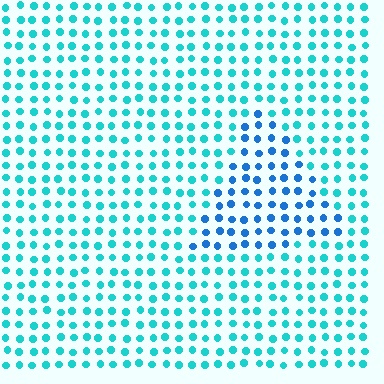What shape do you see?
I see a triangle.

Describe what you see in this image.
The image is filled with small cyan elements in a uniform arrangement. A triangle-shaped region is visible where the elements are tinted to a slightly different hue, forming a subtle color boundary.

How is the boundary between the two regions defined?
The boundary is defined purely by a slight shift in hue (about 33 degrees). Spacing, size, and orientation are identical on both sides.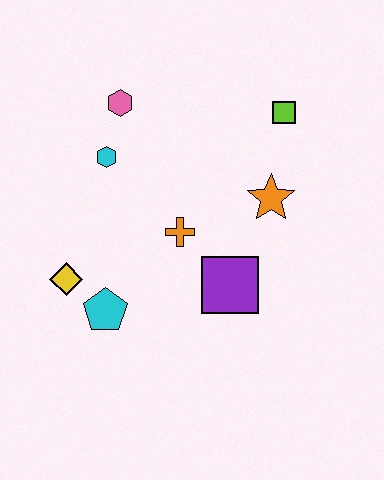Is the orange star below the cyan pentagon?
No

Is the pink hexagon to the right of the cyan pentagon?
Yes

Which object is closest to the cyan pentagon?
The yellow diamond is closest to the cyan pentagon.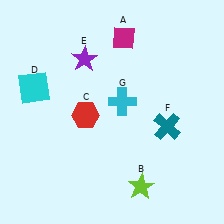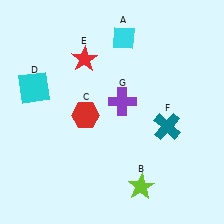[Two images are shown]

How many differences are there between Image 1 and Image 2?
There are 3 differences between the two images.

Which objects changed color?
A changed from magenta to cyan. E changed from purple to red. G changed from cyan to purple.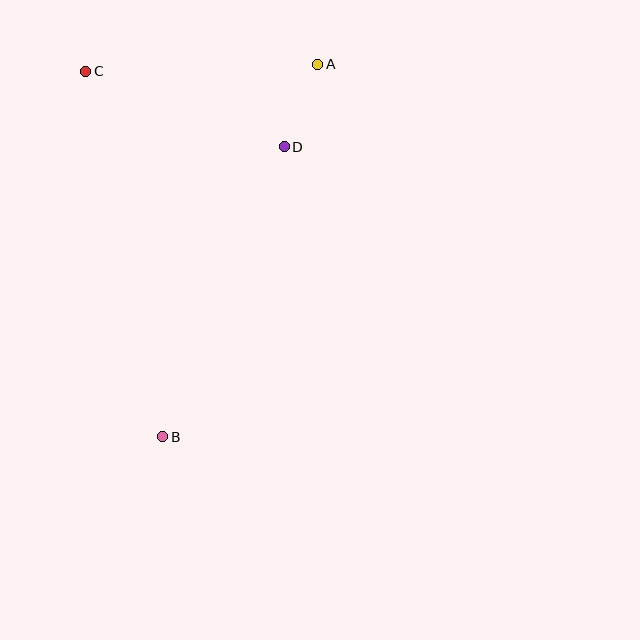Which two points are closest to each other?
Points A and D are closest to each other.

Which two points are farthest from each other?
Points A and B are farthest from each other.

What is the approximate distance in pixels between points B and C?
The distance between B and C is approximately 373 pixels.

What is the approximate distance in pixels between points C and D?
The distance between C and D is approximately 212 pixels.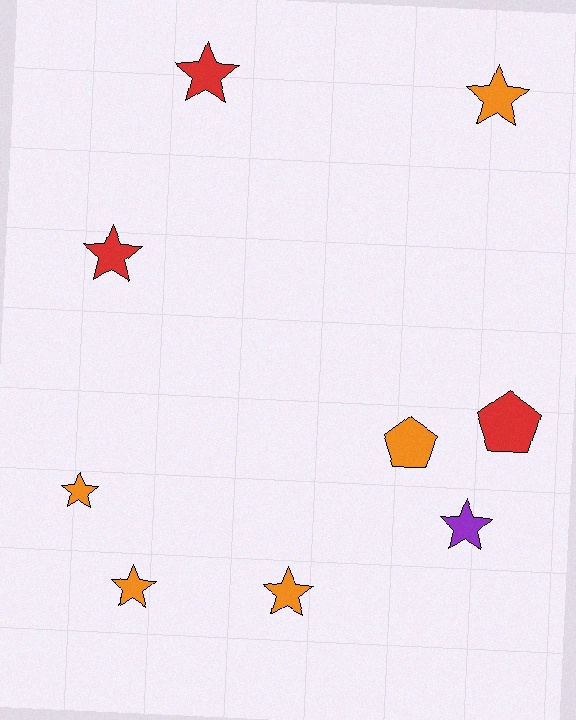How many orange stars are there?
There are 4 orange stars.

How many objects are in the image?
There are 9 objects.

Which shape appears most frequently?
Star, with 7 objects.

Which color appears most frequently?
Orange, with 5 objects.